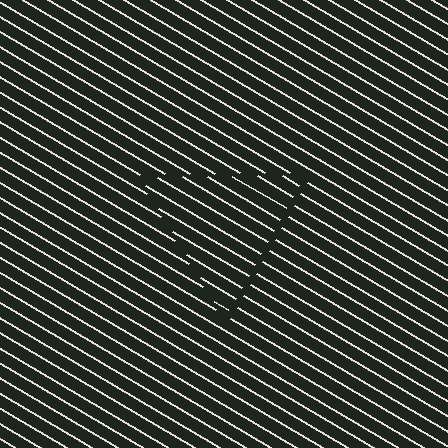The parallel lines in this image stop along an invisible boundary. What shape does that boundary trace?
An illusory triangle. The interior of the shape contains the same grating, shifted by half a period — the contour is defined by the phase discontinuity where line-ends from the inner and outer gratings abut.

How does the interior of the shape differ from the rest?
The interior of the shape contains the same grating, shifted by half a period — the contour is defined by the phase discontinuity where line-ends from the inner and outer gratings abut.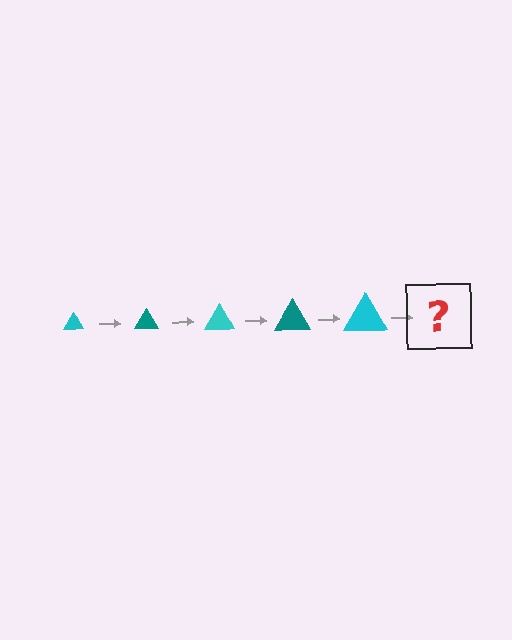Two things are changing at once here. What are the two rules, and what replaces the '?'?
The two rules are that the triangle grows larger each step and the color cycles through cyan and teal. The '?' should be a teal triangle, larger than the previous one.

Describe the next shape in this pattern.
It should be a teal triangle, larger than the previous one.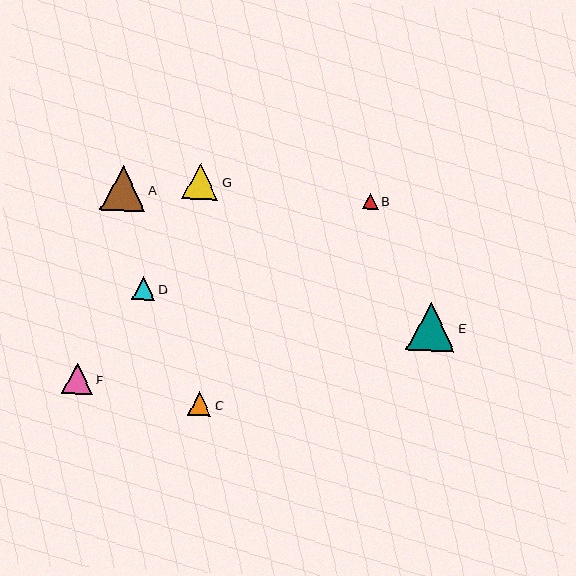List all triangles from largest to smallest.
From largest to smallest: E, A, G, F, C, D, B.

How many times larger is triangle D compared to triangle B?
Triangle D is approximately 1.5 times the size of triangle B.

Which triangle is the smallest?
Triangle B is the smallest with a size of approximately 16 pixels.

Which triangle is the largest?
Triangle E is the largest with a size of approximately 49 pixels.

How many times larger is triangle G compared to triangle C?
Triangle G is approximately 1.5 times the size of triangle C.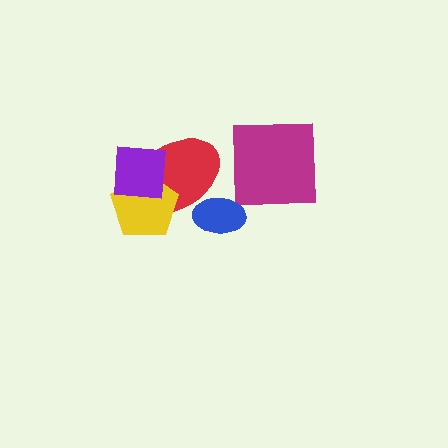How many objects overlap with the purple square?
2 objects overlap with the purple square.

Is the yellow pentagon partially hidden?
Yes, it is partially covered by another shape.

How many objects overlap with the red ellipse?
3 objects overlap with the red ellipse.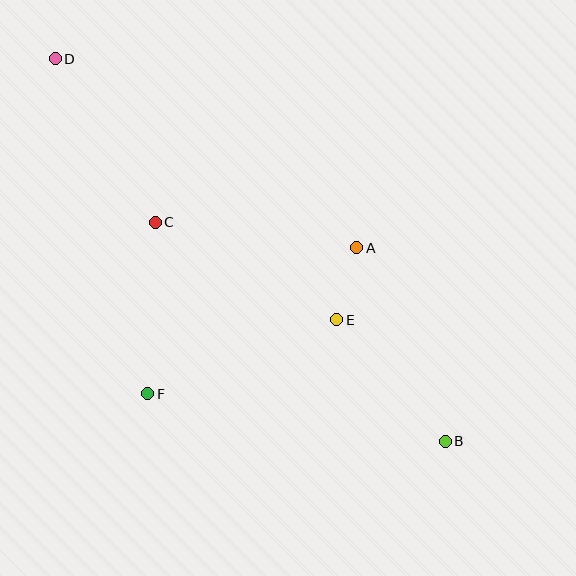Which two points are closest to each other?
Points A and E are closest to each other.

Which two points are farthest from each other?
Points B and D are farthest from each other.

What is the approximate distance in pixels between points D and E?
The distance between D and E is approximately 384 pixels.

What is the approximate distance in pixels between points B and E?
The distance between B and E is approximately 163 pixels.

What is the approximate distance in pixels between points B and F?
The distance between B and F is approximately 301 pixels.